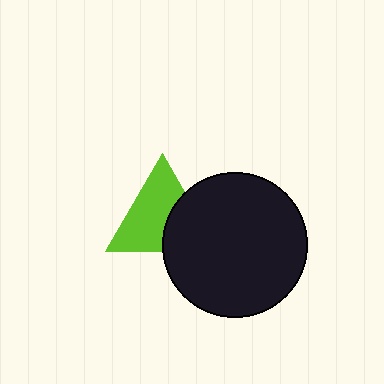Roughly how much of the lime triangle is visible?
About half of it is visible (roughly 64%).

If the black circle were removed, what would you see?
You would see the complete lime triangle.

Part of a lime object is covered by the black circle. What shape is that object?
It is a triangle.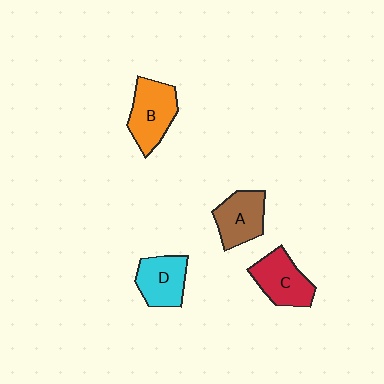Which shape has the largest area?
Shape B (orange).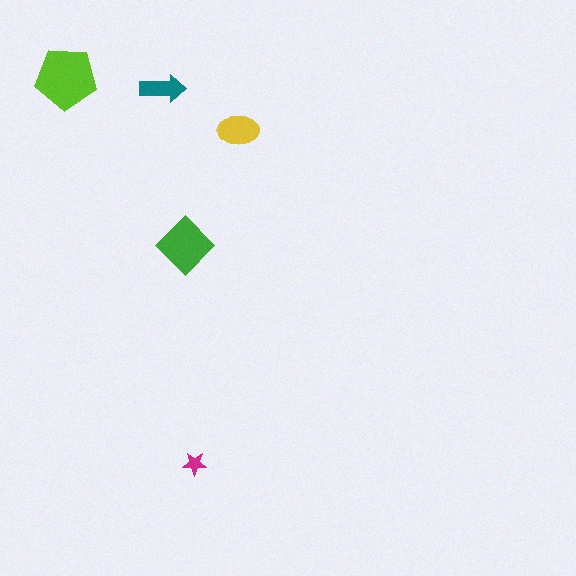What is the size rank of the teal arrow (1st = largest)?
4th.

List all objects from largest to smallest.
The lime pentagon, the green diamond, the yellow ellipse, the teal arrow, the magenta star.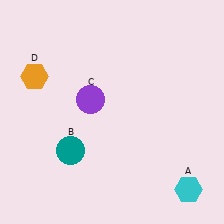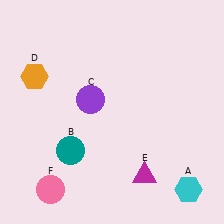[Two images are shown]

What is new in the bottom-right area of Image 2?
A magenta triangle (E) was added in the bottom-right area of Image 2.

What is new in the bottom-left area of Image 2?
A pink circle (F) was added in the bottom-left area of Image 2.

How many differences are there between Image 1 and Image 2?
There are 2 differences between the two images.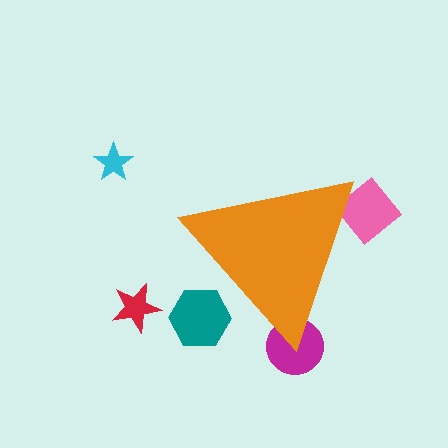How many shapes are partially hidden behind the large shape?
3 shapes are partially hidden.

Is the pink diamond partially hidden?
Yes, the pink diamond is partially hidden behind the orange triangle.